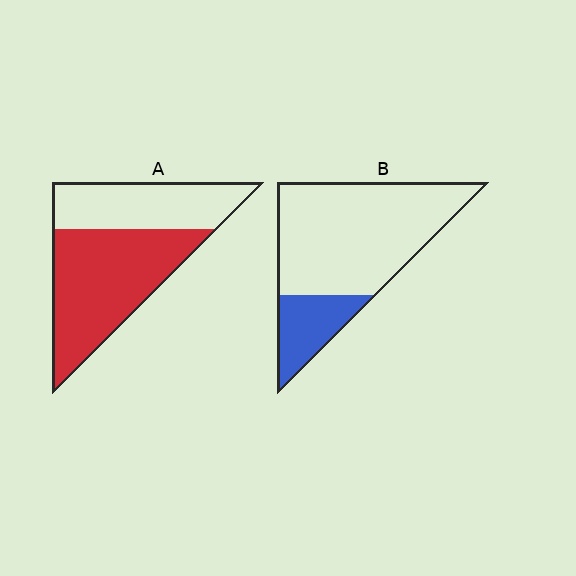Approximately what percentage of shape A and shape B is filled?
A is approximately 60% and B is approximately 20%.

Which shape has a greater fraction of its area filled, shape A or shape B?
Shape A.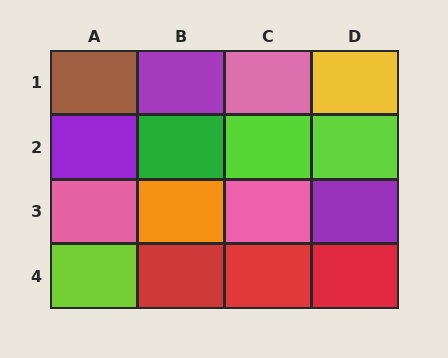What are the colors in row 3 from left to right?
Pink, orange, pink, purple.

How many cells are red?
3 cells are red.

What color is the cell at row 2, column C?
Lime.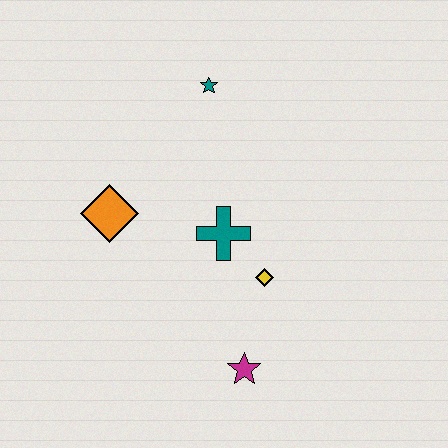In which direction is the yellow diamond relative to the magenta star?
The yellow diamond is above the magenta star.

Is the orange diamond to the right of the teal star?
No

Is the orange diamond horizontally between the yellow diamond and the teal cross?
No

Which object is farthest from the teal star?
The magenta star is farthest from the teal star.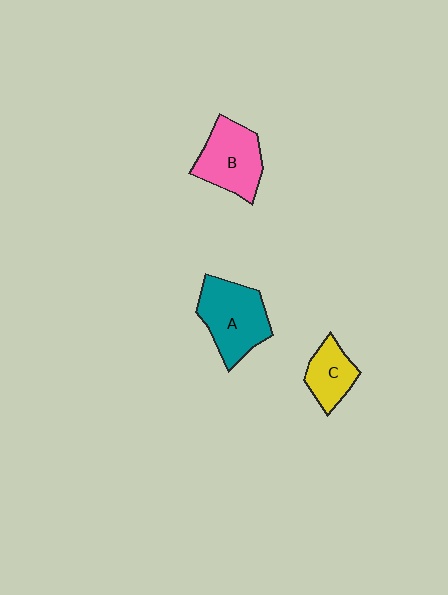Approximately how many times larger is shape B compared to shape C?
Approximately 1.5 times.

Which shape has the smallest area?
Shape C (yellow).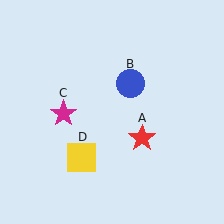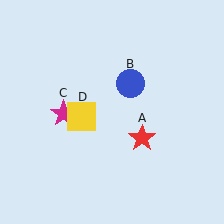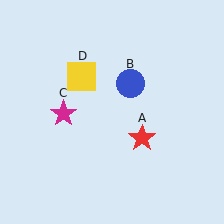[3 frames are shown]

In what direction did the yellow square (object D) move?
The yellow square (object D) moved up.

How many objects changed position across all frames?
1 object changed position: yellow square (object D).